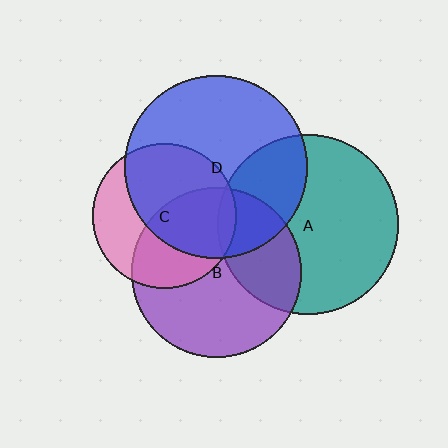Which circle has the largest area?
Circle D (blue).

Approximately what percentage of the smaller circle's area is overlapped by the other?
Approximately 60%.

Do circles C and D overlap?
Yes.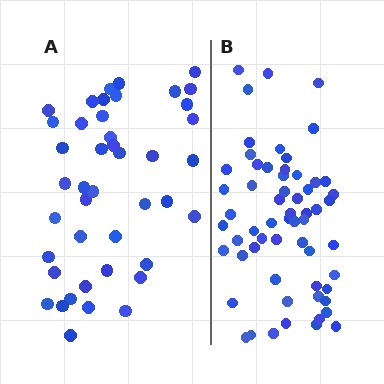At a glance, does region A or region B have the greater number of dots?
Region B (the right region) has more dots.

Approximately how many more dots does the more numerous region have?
Region B has approximately 15 more dots than region A.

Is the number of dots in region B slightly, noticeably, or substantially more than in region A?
Region B has noticeably more, but not dramatically so. The ratio is roughly 1.4 to 1.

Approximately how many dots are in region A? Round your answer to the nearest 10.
About 40 dots. (The exact count is 43, which rounds to 40.)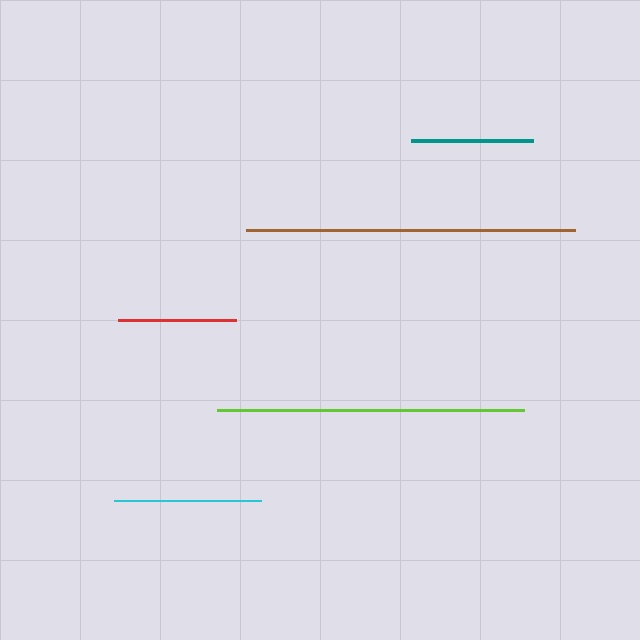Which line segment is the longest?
The brown line is the longest at approximately 329 pixels.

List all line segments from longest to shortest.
From longest to shortest: brown, lime, cyan, teal, red.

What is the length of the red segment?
The red segment is approximately 118 pixels long.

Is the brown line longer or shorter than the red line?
The brown line is longer than the red line.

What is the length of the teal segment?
The teal segment is approximately 122 pixels long.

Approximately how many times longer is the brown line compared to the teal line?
The brown line is approximately 2.7 times the length of the teal line.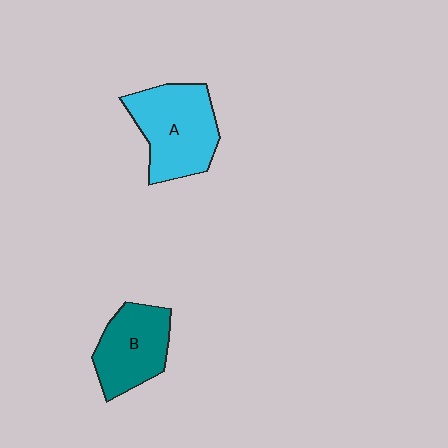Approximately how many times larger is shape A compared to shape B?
Approximately 1.3 times.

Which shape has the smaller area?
Shape B (teal).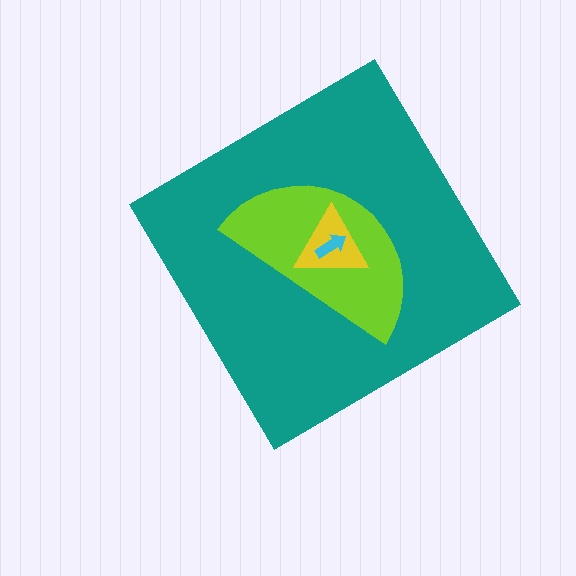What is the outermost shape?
The teal diamond.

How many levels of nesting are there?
4.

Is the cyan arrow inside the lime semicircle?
Yes.